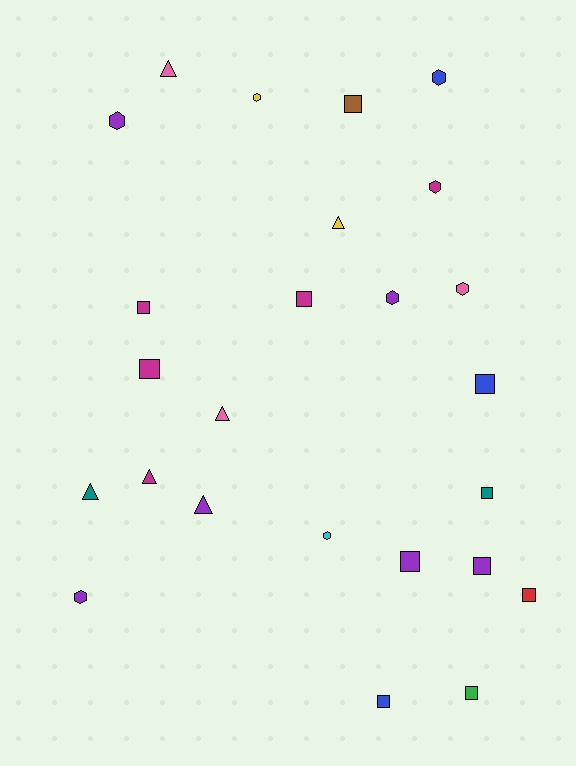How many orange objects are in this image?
There are no orange objects.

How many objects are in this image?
There are 25 objects.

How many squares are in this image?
There are 11 squares.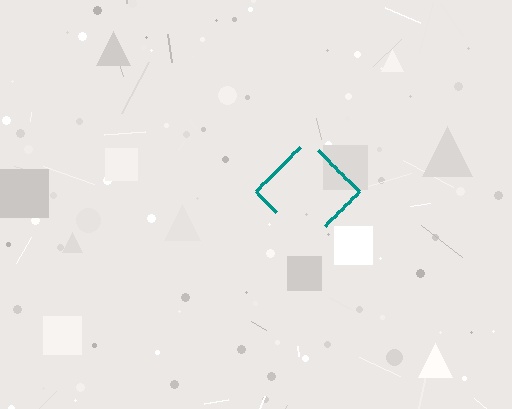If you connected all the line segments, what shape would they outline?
They would outline a diamond.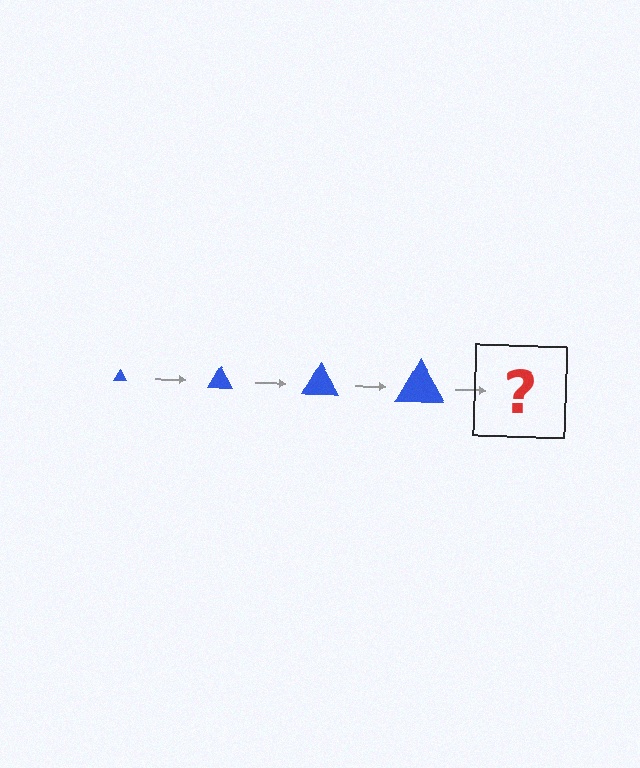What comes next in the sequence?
The next element should be a blue triangle, larger than the previous one.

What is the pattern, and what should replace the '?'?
The pattern is that the triangle gets progressively larger each step. The '?' should be a blue triangle, larger than the previous one.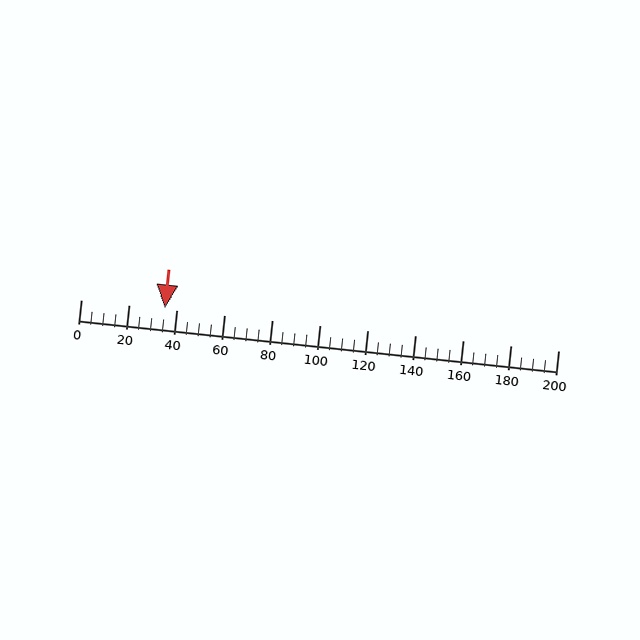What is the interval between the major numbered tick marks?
The major tick marks are spaced 20 units apart.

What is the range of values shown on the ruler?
The ruler shows values from 0 to 200.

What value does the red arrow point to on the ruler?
The red arrow points to approximately 35.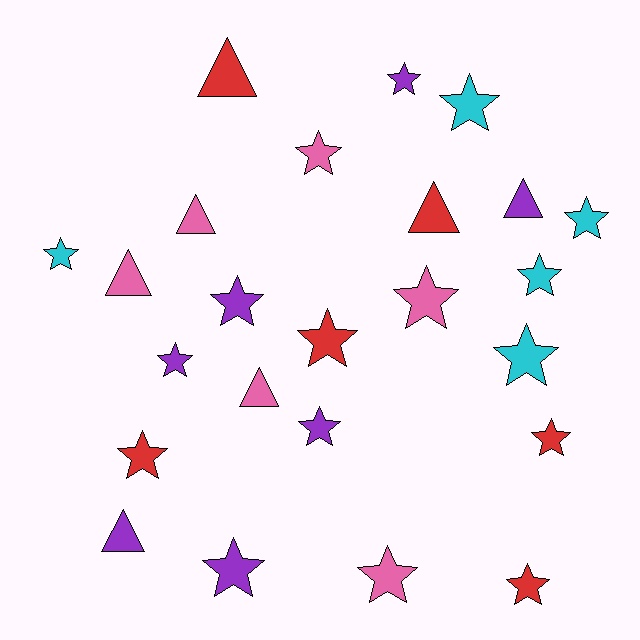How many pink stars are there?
There are 3 pink stars.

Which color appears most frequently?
Purple, with 7 objects.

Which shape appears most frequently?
Star, with 17 objects.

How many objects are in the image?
There are 24 objects.